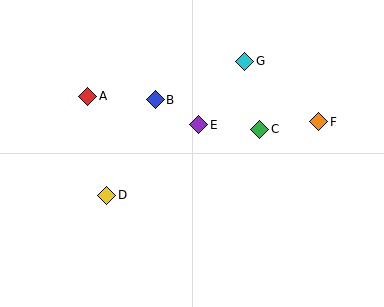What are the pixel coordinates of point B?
Point B is at (155, 100).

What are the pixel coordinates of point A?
Point A is at (88, 96).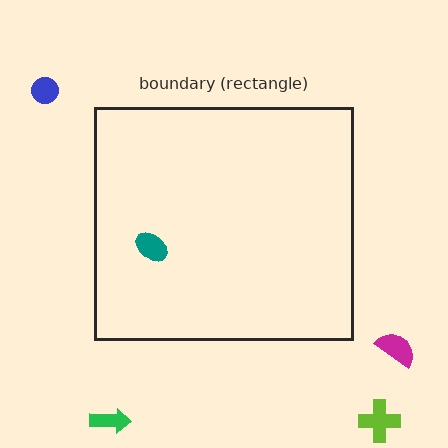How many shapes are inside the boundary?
1 inside, 4 outside.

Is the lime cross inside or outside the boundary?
Outside.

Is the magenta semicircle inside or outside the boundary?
Outside.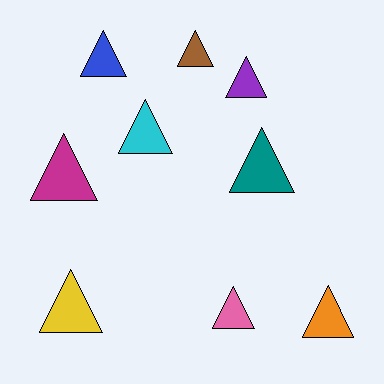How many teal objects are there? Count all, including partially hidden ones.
There is 1 teal object.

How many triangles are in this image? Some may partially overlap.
There are 9 triangles.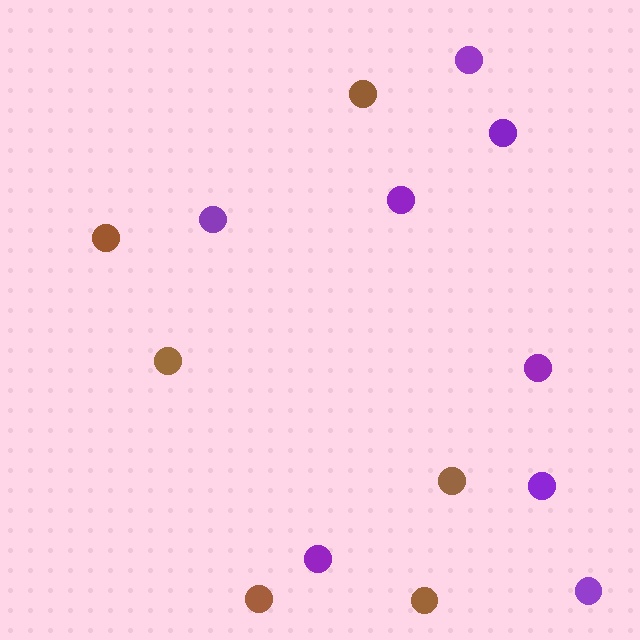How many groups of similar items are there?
There are 2 groups: one group of purple circles (8) and one group of brown circles (6).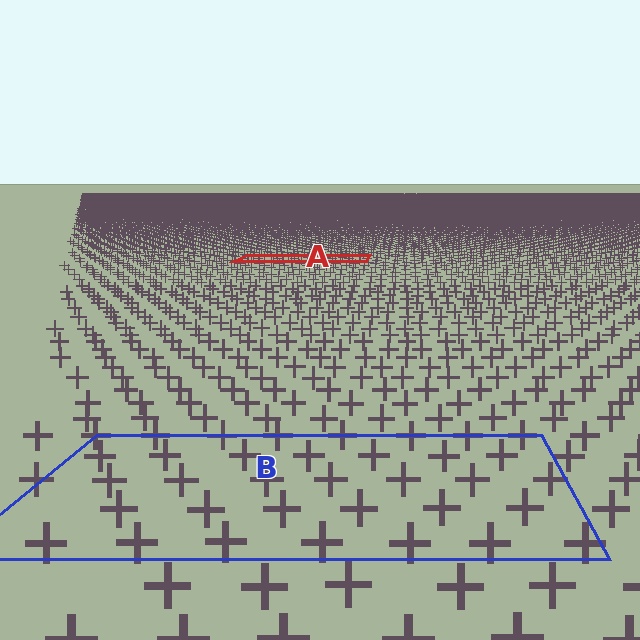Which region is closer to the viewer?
Region B is closer. The texture elements there are larger and more spread out.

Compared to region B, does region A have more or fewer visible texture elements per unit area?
Region A has more texture elements per unit area — they are packed more densely because it is farther away.